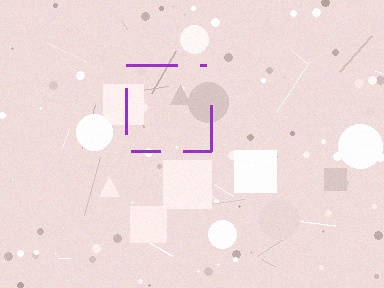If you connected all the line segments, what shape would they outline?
They would outline a square.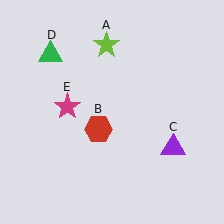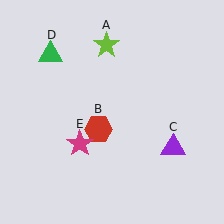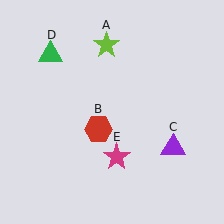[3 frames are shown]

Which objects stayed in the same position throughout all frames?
Lime star (object A) and red hexagon (object B) and purple triangle (object C) and green triangle (object D) remained stationary.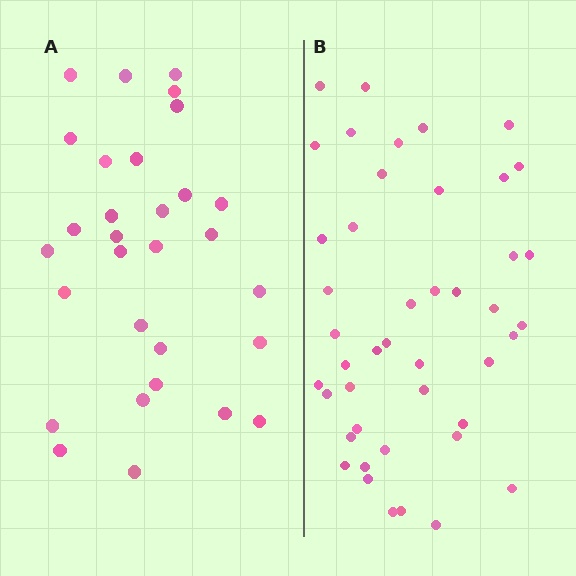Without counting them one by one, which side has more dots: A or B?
Region B (the right region) has more dots.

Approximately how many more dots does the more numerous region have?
Region B has approximately 15 more dots than region A.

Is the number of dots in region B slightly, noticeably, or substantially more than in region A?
Region B has substantially more. The ratio is roughly 1.5 to 1.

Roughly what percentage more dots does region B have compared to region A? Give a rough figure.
About 45% more.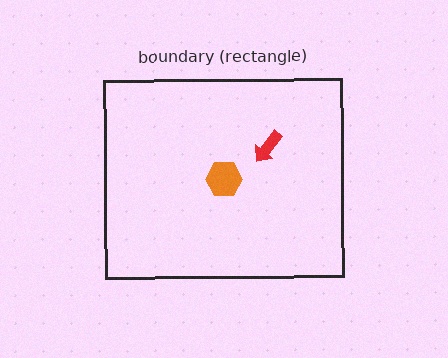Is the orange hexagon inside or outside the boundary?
Inside.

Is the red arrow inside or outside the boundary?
Inside.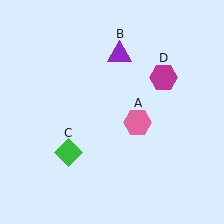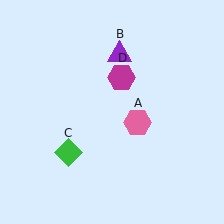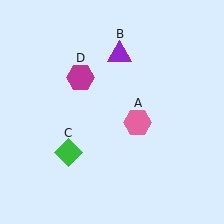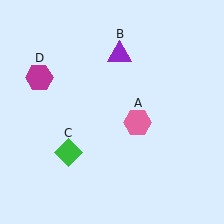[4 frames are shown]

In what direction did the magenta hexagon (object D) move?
The magenta hexagon (object D) moved left.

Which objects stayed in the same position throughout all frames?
Pink hexagon (object A) and purple triangle (object B) and green diamond (object C) remained stationary.